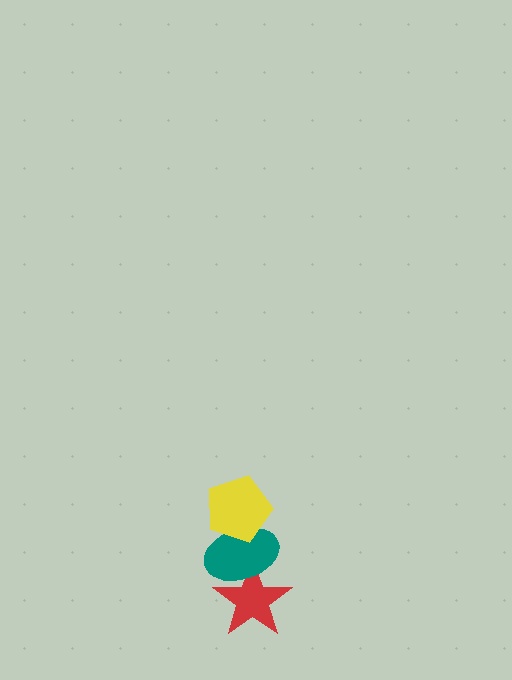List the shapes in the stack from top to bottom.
From top to bottom: the yellow pentagon, the teal ellipse, the red star.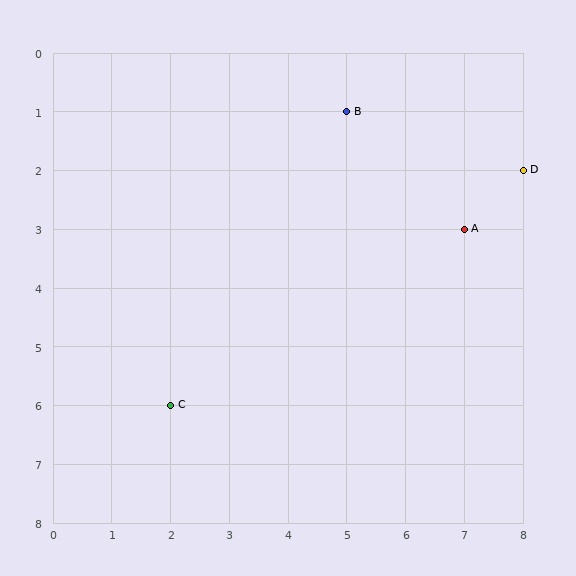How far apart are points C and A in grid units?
Points C and A are 5 columns and 3 rows apart (about 5.8 grid units diagonally).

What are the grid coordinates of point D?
Point D is at grid coordinates (8, 2).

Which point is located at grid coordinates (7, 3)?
Point A is at (7, 3).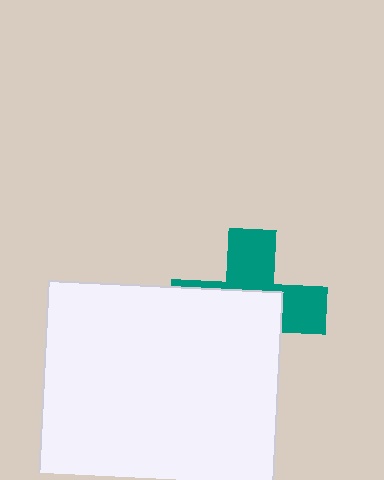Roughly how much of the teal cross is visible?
A small part of it is visible (roughly 44%).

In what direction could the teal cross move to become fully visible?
The teal cross could move up. That would shift it out from behind the white square entirely.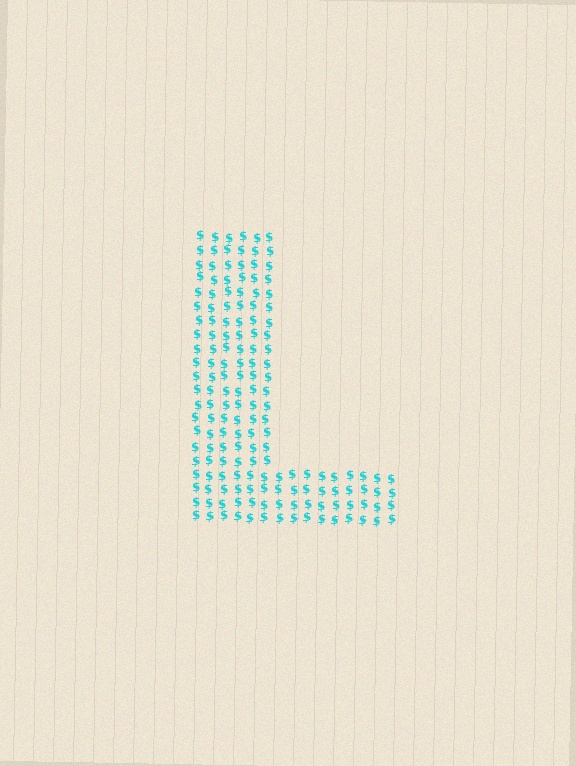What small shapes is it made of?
It is made of small dollar signs.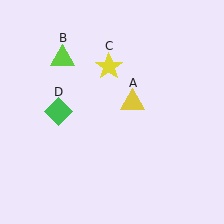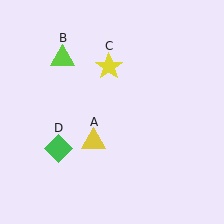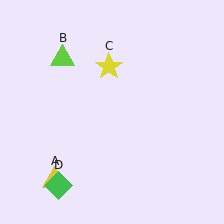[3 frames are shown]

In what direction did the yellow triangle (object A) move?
The yellow triangle (object A) moved down and to the left.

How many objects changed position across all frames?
2 objects changed position: yellow triangle (object A), green diamond (object D).